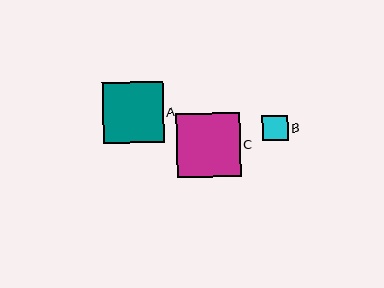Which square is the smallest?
Square B is the smallest with a size of approximately 25 pixels.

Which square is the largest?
Square C is the largest with a size of approximately 64 pixels.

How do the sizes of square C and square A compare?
Square C and square A are approximately the same size.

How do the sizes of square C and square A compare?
Square C and square A are approximately the same size.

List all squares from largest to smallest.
From largest to smallest: C, A, B.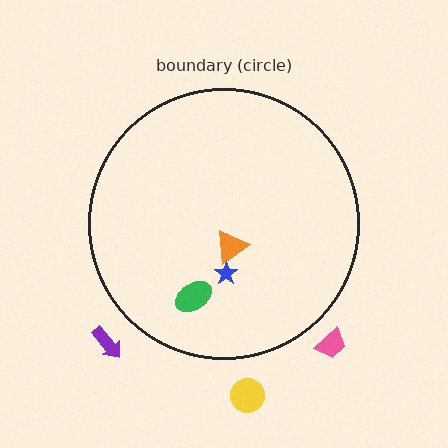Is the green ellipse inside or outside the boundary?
Inside.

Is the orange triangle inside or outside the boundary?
Inside.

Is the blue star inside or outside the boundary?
Inside.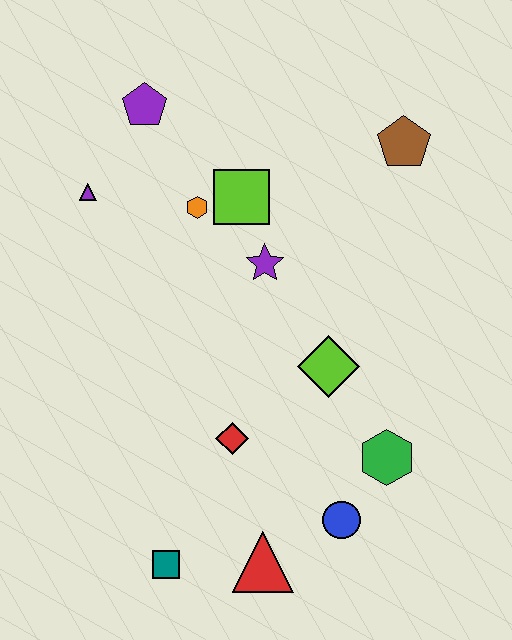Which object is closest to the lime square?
The orange hexagon is closest to the lime square.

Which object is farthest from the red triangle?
The purple pentagon is farthest from the red triangle.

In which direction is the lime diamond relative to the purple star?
The lime diamond is below the purple star.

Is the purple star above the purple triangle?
No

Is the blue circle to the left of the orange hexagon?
No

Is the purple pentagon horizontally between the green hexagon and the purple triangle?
Yes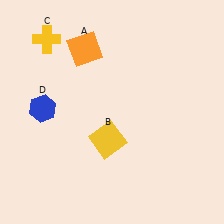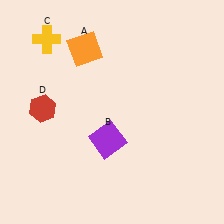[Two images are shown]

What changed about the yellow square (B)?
In Image 1, B is yellow. In Image 2, it changed to purple.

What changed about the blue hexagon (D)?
In Image 1, D is blue. In Image 2, it changed to red.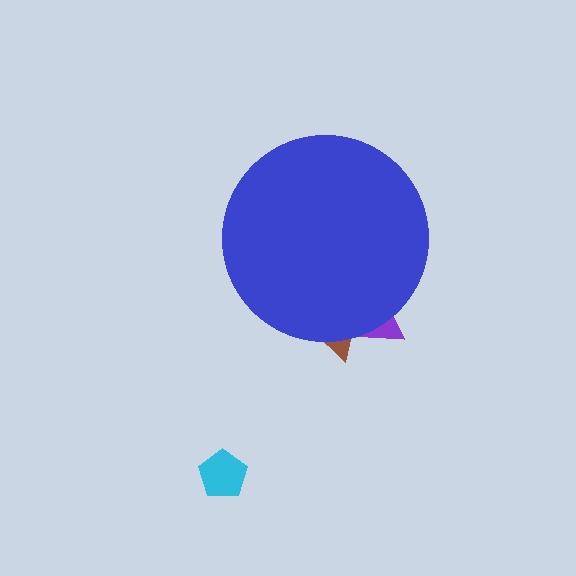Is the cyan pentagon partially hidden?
No, the cyan pentagon is fully visible.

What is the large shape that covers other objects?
A blue circle.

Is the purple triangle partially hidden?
Yes, the purple triangle is partially hidden behind the blue circle.